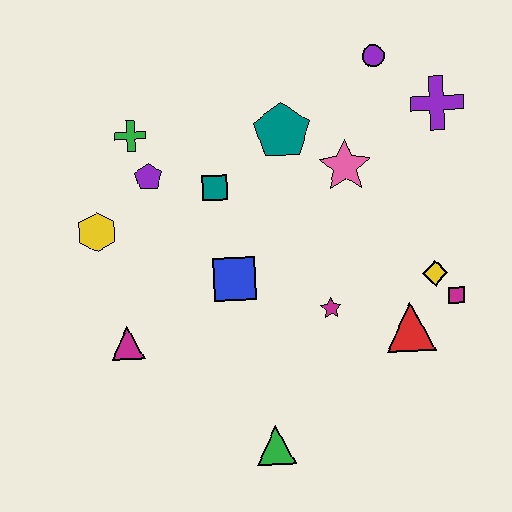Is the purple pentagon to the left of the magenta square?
Yes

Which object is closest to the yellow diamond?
The magenta square is closest to the yellow diamond.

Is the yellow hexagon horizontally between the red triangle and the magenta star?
No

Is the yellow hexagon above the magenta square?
Yes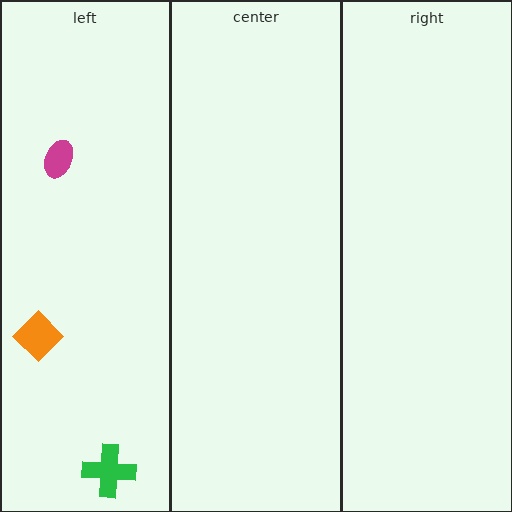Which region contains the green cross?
The left region.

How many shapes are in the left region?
3.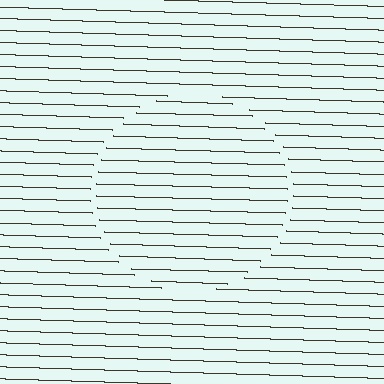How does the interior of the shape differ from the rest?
The interior of the shape contains the same grating, shifted by half a period — the contour is defined by the phase discontinuity where line-ends from the inner and outer gratings abut.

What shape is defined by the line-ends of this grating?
An illusory circle. The interior of the shape contains the same grating, shifted by half a period — the contour is defined by the phase discontinuity where line-ends from the inner and outer gratings abut.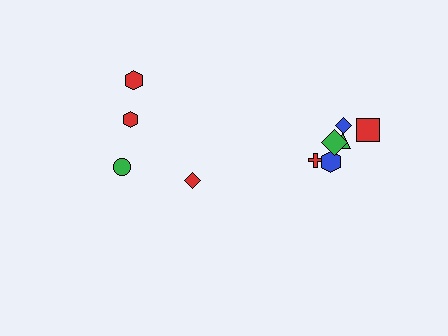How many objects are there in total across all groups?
There are 10 objects.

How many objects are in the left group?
There are 4 objects.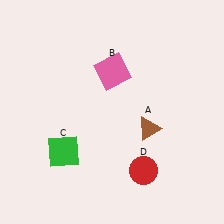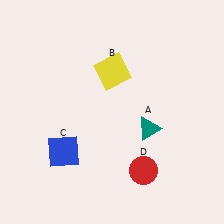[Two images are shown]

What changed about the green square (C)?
In Image 1, C is green. In Image 2, it changed to blue.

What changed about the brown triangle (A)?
In Image 1, A is brown. In Image 2, it changed to teal.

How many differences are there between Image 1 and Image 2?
There are 3 differences between the two images.